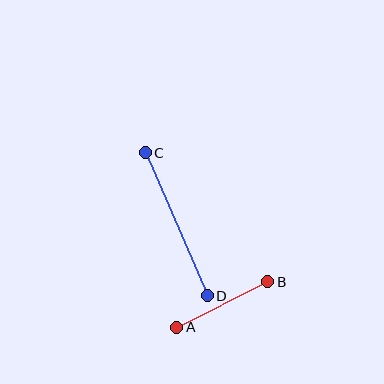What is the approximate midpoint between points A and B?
The midpoint is at approximately (222, 305) pixels.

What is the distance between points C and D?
The distance is approximately 156 pixels.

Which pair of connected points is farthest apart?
Points C and D are farthest apart.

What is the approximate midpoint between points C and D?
The midpoint is at approximately (176, 224) pixels.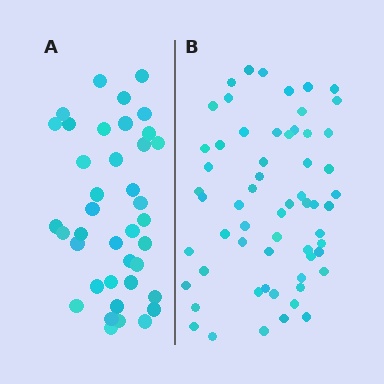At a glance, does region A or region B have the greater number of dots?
Region B (the right region) has more dots.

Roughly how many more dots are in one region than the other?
Region B has approximately 20 more dots than region A.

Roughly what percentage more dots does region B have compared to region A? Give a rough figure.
About 55% more.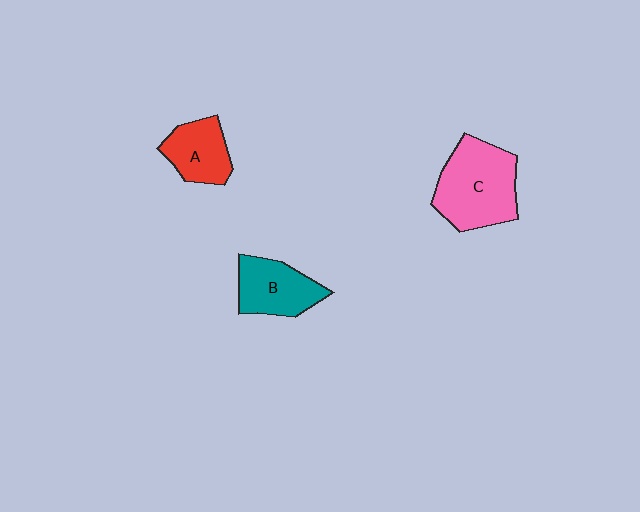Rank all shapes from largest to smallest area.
From largest to smallest: C (pink), B (teal), A (red).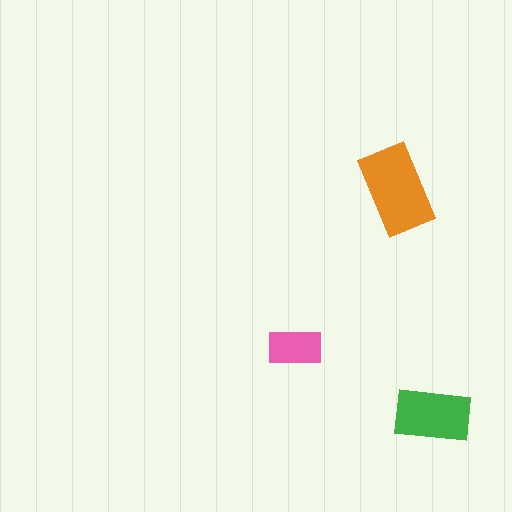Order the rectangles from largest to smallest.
the orange one, the green one, the pink one.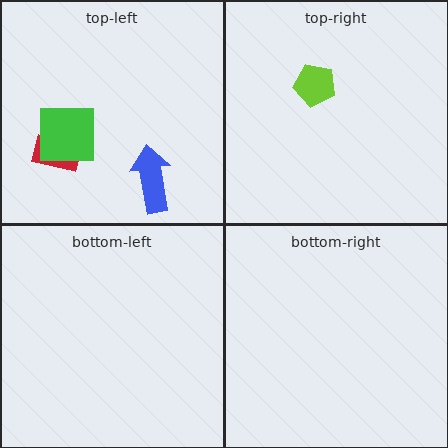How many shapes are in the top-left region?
3.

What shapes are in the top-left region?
The red rectangle, the blue arrow, the green square.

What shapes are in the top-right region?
The lime pentagon.